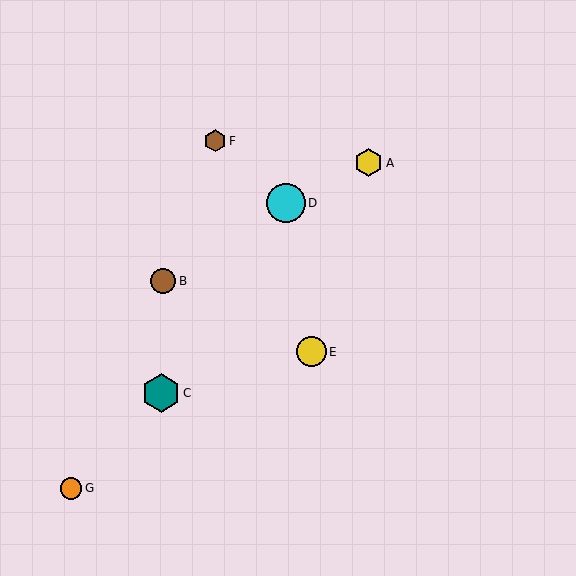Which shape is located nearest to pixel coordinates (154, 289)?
The brown circle (labeled B) at (163, 281) is nearest to that location.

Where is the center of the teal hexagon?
The center of the teal hexagon is at (161, 393).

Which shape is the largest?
The teal hexagon (labeled C) is the largest.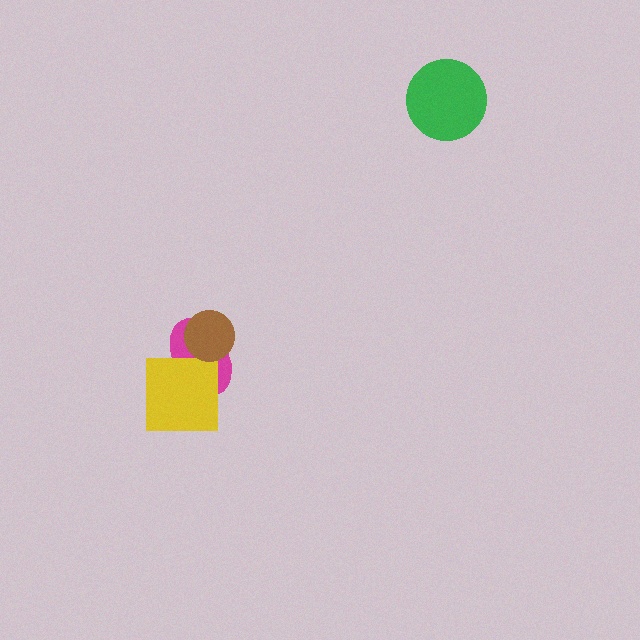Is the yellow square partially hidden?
No, no other shape covers it.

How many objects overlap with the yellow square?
1 object overlaps with the yellow square.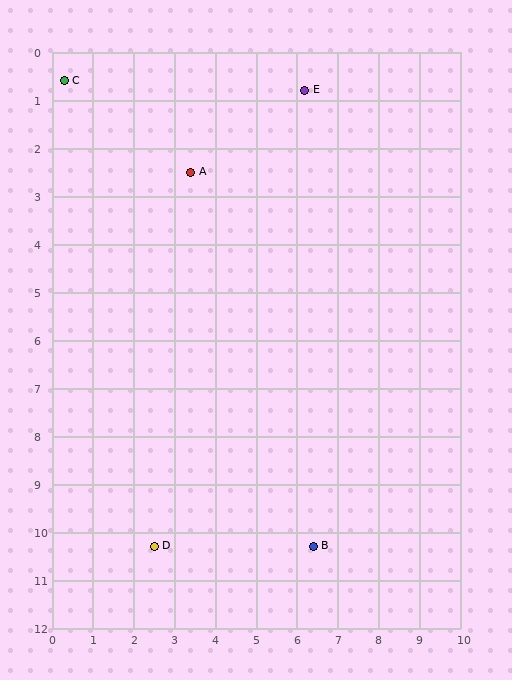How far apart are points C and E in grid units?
Points C and E are about 5.9 grid units apart.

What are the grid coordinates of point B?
Point B is at approximately (6.4, 10.3).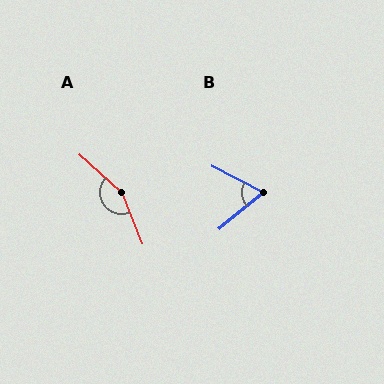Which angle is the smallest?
B, at approximately 66 degrees.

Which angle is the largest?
A, at approximately 154 degrees.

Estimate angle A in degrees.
Approximately 154 degrees.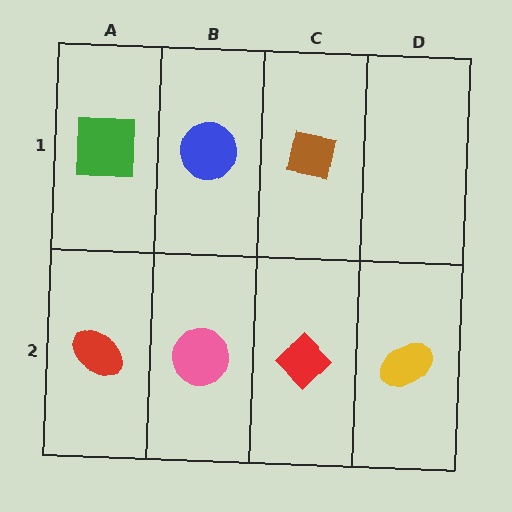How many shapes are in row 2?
4 shapes.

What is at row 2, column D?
A yellow ellipse.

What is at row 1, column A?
A green square.